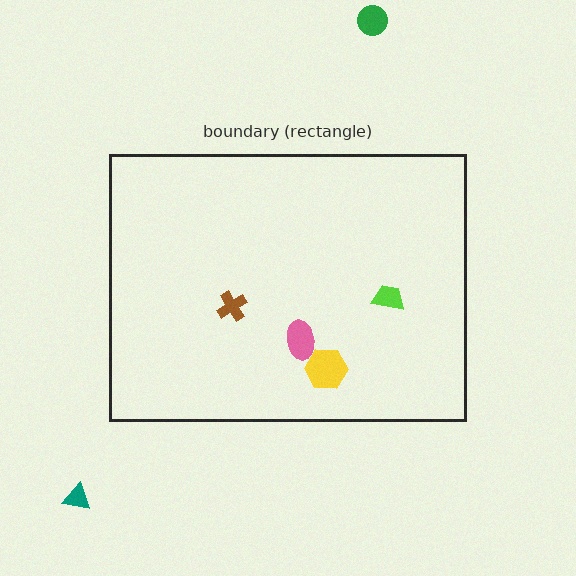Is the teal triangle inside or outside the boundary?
Outside.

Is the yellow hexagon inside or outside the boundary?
Inside.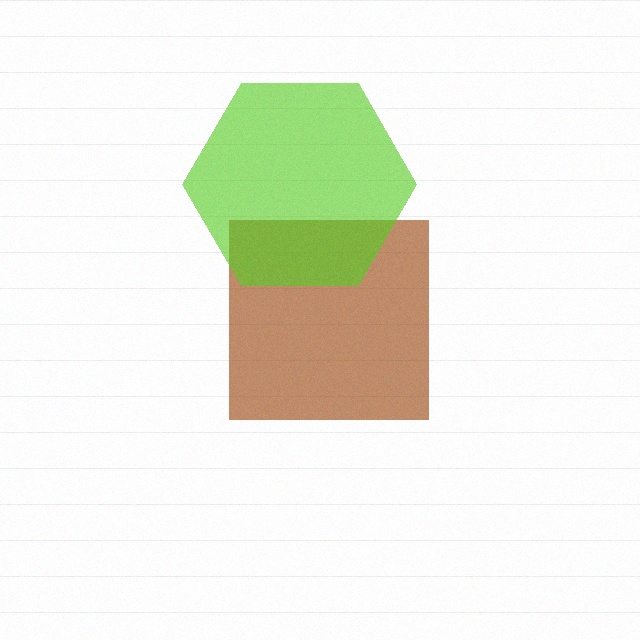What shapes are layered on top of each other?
The layered shapes are: a brown square, a lime hexagon.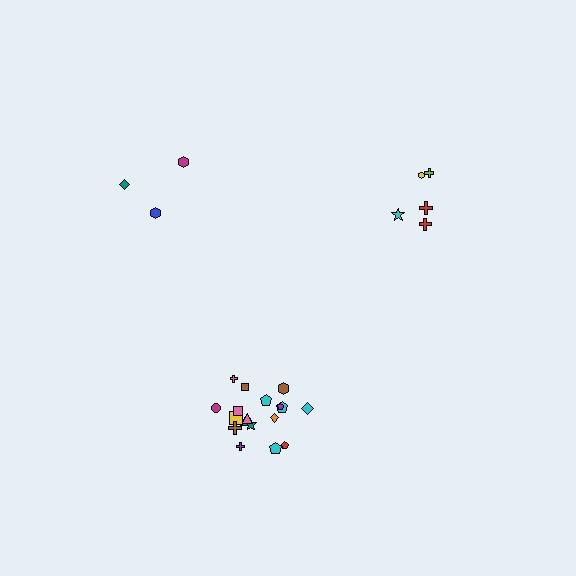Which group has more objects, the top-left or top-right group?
The top-right group.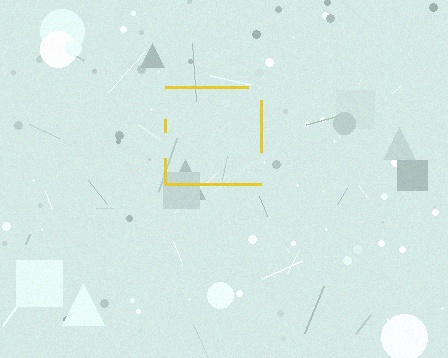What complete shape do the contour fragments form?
The contour fragments form a square.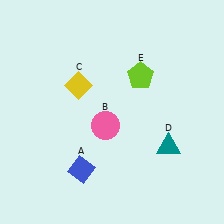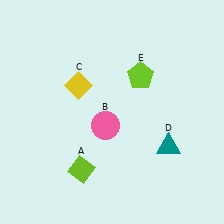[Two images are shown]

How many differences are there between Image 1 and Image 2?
There is 1 difference between the two images.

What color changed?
The diamond (A) changed from blue in Image 1 to lime in Image 2.